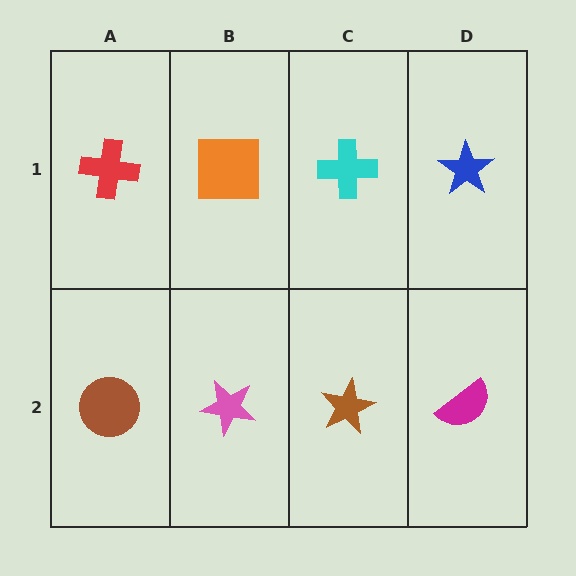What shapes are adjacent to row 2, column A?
A red cross (row 1, column A), a pink star (row 2, column B).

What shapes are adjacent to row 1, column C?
A brown star (row 2, column C), an orange square (row 1, column B), a blue star (row 1, column D).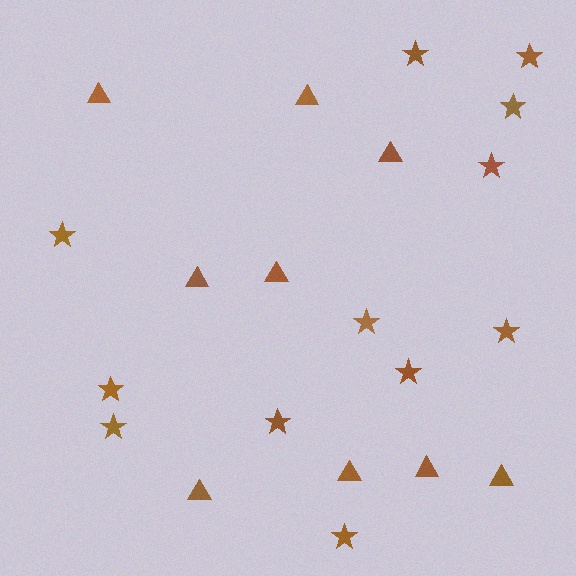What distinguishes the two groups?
There are 2 groups: one group of triangles (9) and one group of stars (12).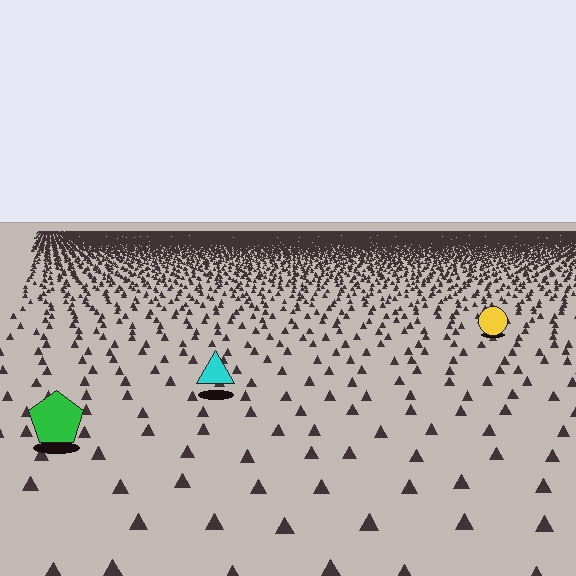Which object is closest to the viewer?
The green pentagon is closest. The texture marks near it are larger and more spread out.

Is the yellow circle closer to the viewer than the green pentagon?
No. The green pentagon is closer — you can tell from the texture gradient: the ground texture is coarser near it.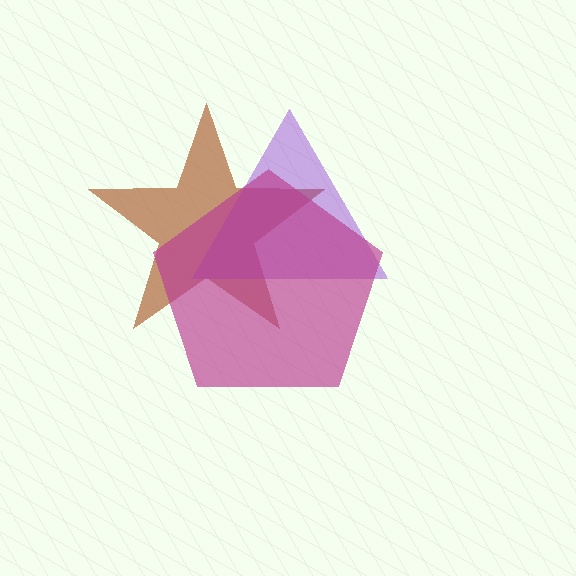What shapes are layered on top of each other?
The layered shapes are: a brown star, a purple triangle, a magenta pentagon.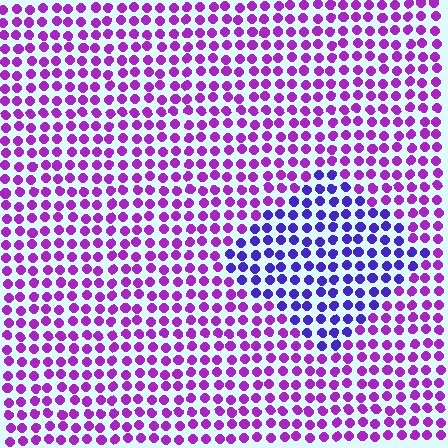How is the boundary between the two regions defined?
The boundary is defined purely by a slight shift in hue (about 39 degrees). Spacing, size, and orientation are identical on both sides.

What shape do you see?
I see a diamond.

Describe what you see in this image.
The image is filled with small purple elements in a uniform arrangement. A diamond-shaped region is visible where the elements are tinted to a slightly different hue, forming a subtle color boundary.